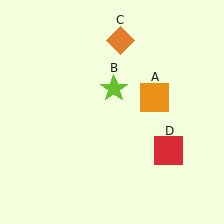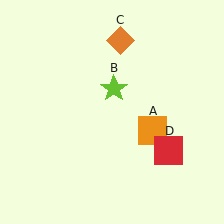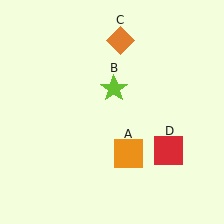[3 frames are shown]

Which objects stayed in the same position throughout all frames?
Lime star (object B) and orange diamond (object C) and red square (object D) remained stationary.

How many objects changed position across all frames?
1 object changed position: orange square (object A).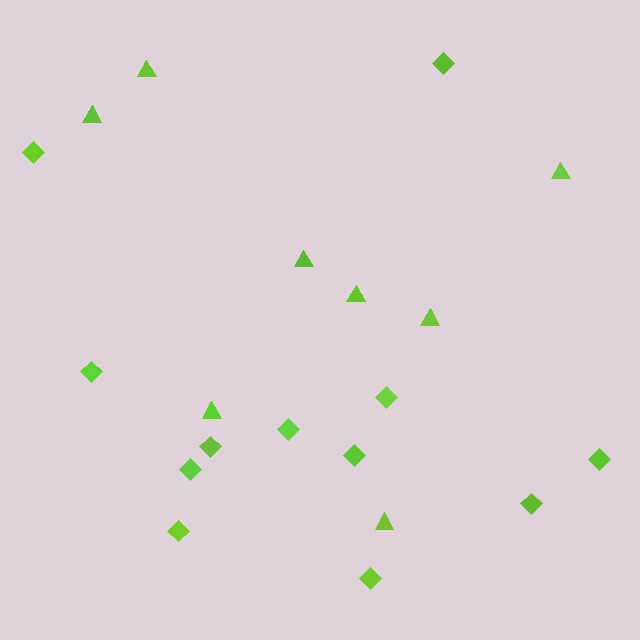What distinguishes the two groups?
There are 2 groups: one group of triangles (8) and one group of diamonds (12).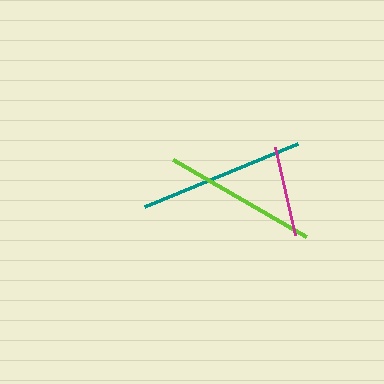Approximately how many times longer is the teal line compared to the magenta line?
The teal line is approximately 1.8 times the length of the magenta line.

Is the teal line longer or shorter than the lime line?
The teal line is longer than the lime line.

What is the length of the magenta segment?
The magenta segment is approximately 90 pixels long.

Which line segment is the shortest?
The magenta line is the shortest at approximately 90 pixels.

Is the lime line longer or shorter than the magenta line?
The lime line is longer than the magenta line.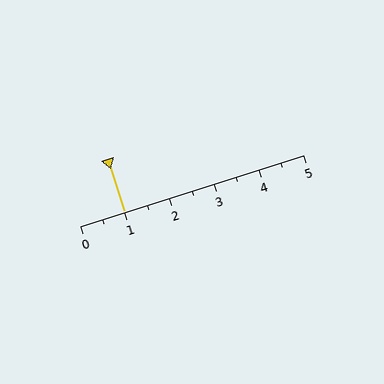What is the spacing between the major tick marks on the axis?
The major ticks are spaced 1 apart.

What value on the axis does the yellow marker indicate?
The marker indicates approximately 1.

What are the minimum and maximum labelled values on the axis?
The axis runs from 0 to 5.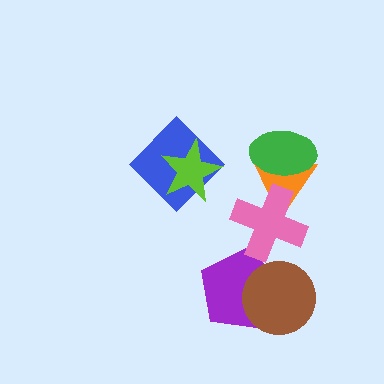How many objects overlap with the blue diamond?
1 object overlaps with the blue diamond.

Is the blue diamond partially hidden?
Yes, it is partially covered by another shape.